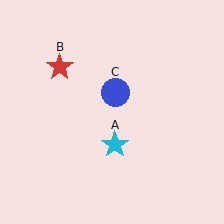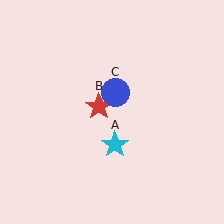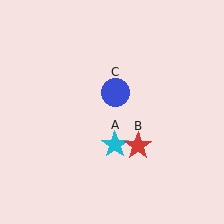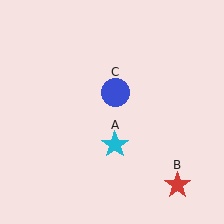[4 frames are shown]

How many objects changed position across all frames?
1 object changed position: red star (object B).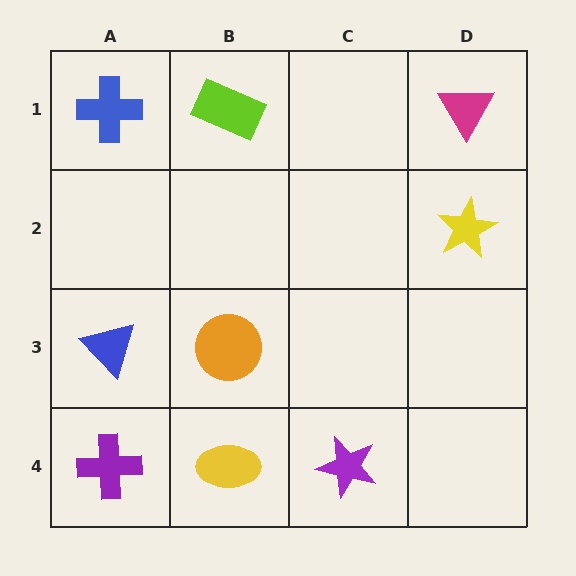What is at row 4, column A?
A purple cross.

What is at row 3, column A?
A blue triangle.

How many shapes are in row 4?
3 shapes.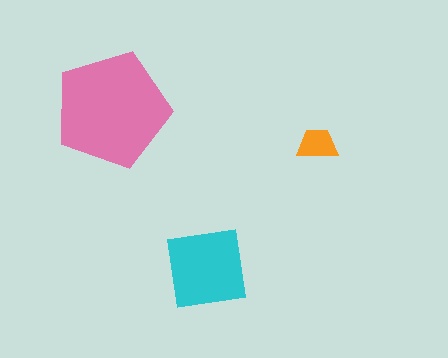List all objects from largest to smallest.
The pink pentagon, the cyan square, the orange trapezoid.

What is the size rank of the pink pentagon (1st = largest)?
1st.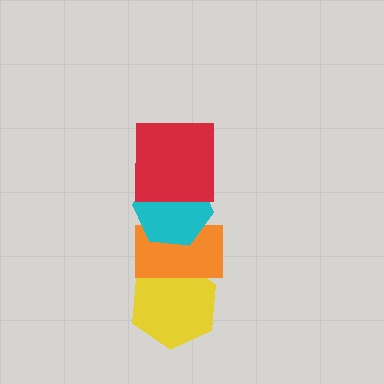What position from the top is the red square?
The red square is 1st from the top.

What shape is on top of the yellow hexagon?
The orange rectangle is on top of the yellow hexagon.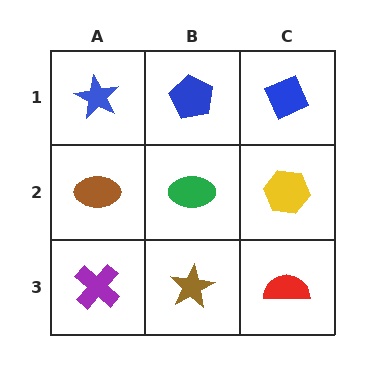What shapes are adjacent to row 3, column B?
A green ellipse (row 2, column B), a purple cross (row 3, column A), a red semicircle (row 3, column C).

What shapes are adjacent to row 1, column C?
A yellow hexagon (row 2, column C), a blue pentagon (row 1, column B).